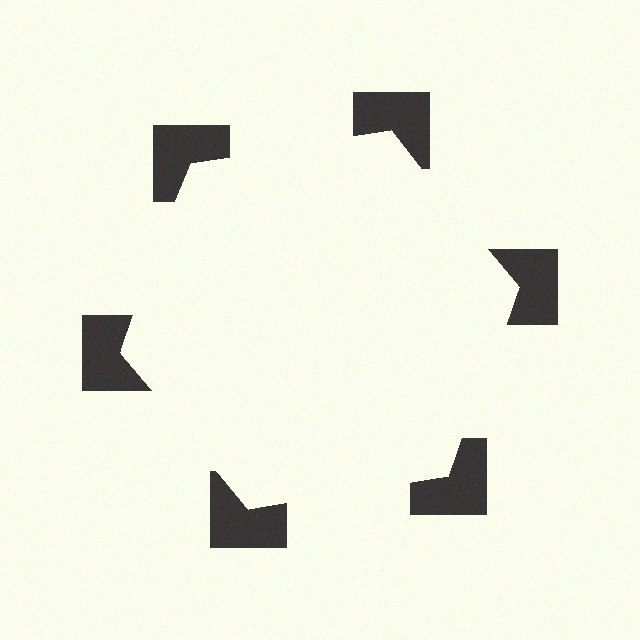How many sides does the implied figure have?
6 sides.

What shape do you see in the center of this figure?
An illusory hexagon — its edges are inferred from the aligned wedge cuts in the notched squares, not physically drawn.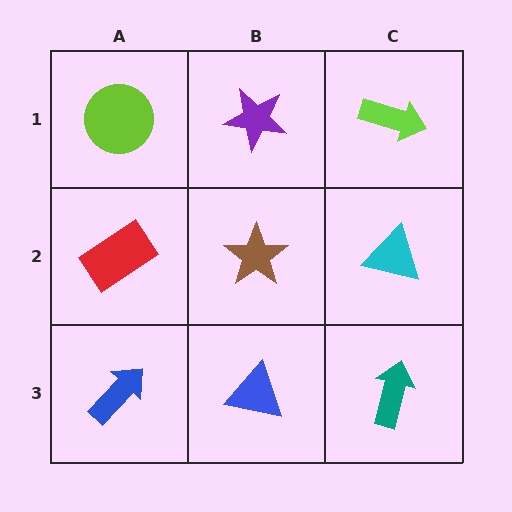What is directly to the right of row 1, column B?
A lime arrow.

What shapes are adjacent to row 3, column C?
A cyan triangle (row 2, column C), a blue triangle (row 3, column B).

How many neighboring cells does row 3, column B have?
3.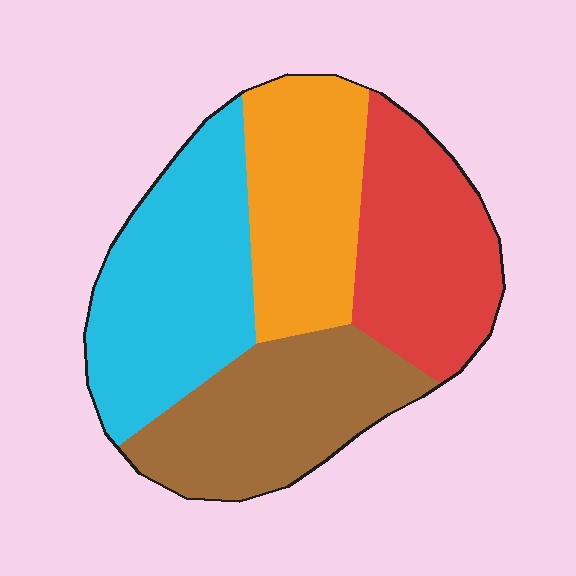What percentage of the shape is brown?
Brown takes up about one quarter (1/4) of the shape.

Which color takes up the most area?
Cyan, at roughly 30%.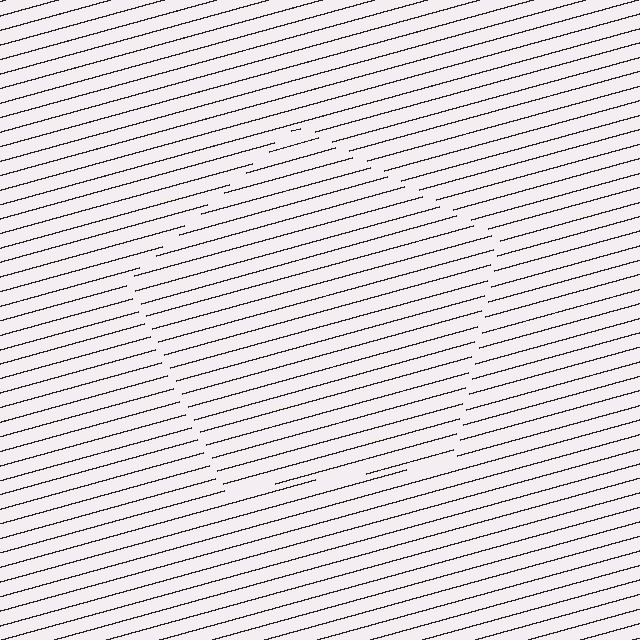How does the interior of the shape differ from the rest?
The interior of the shape contains the same grating, shifted by half a period — the contour is defined by the phase discontinuity where line-ends from the inner and outer gratings abut.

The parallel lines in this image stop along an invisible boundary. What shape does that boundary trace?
An illusory pentagon. The interior of the shape contains the same grating, shifted by half a period — the contour is defined by the phase discontinuity where line-ends from the inner and outer gratings abut.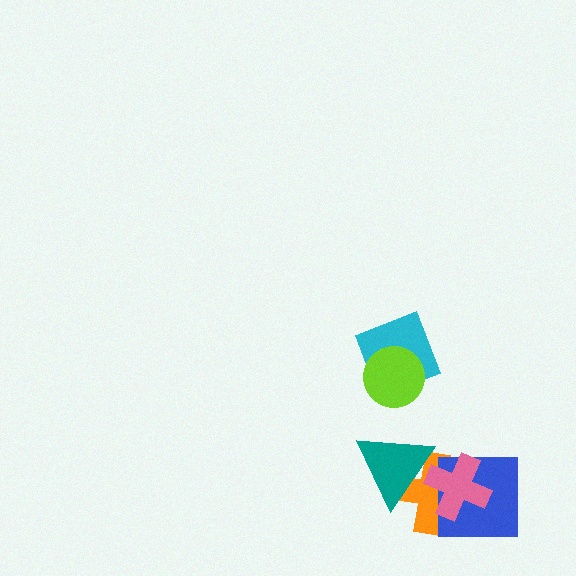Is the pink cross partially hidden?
No, no other shape covers it.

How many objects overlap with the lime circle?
1 object overlaps with the lime circle.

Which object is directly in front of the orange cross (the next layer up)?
The blue square is directly in front of the orange cross.